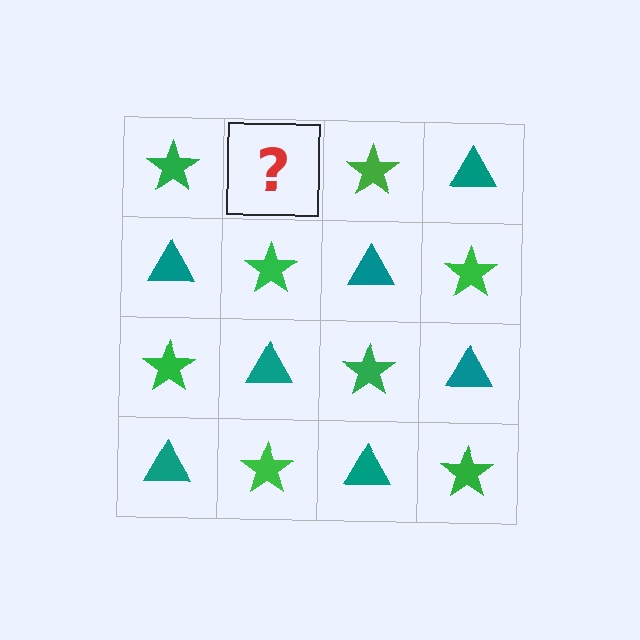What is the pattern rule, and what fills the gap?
The rule is that it alternates green star and teal triangle in a checkerboard pattern. The gap should be filled with a teal triangle.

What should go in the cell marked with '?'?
The missing cell should contain a teal triangle.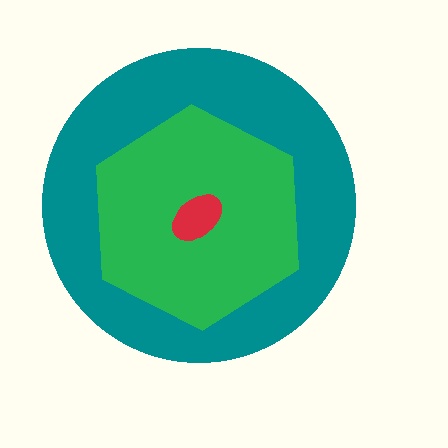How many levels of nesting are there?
3.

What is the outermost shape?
The teal circle.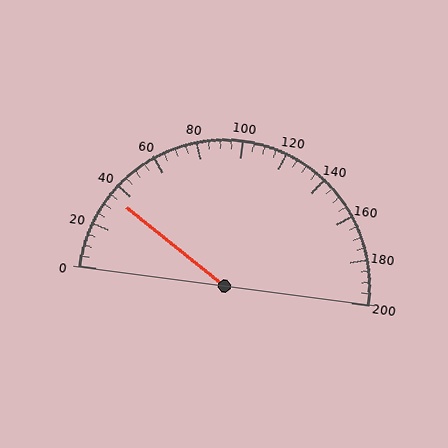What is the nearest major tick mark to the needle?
The nearest major tick mark is 40.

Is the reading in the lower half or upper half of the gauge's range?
The reading is in the lower half of the range (0 to 200).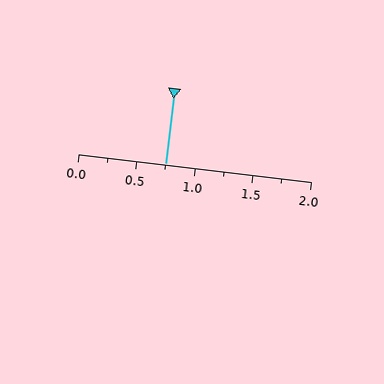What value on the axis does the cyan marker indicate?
The marker indicates approximately 0.75.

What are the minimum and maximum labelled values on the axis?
The axis runs from 0.0 to 2.0.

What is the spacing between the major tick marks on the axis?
The major ticks are spaced 0.5 apart.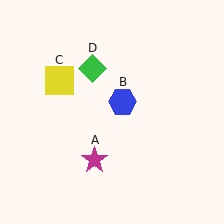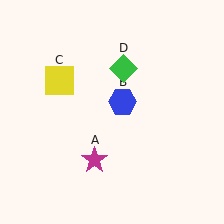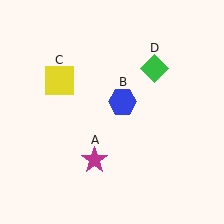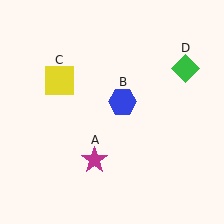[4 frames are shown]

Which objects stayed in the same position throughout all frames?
Magenta star (object A) and blue hexagon (object B) and yellow square (object C) remained stationary.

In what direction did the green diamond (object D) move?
The green diamond (object D) moved right.